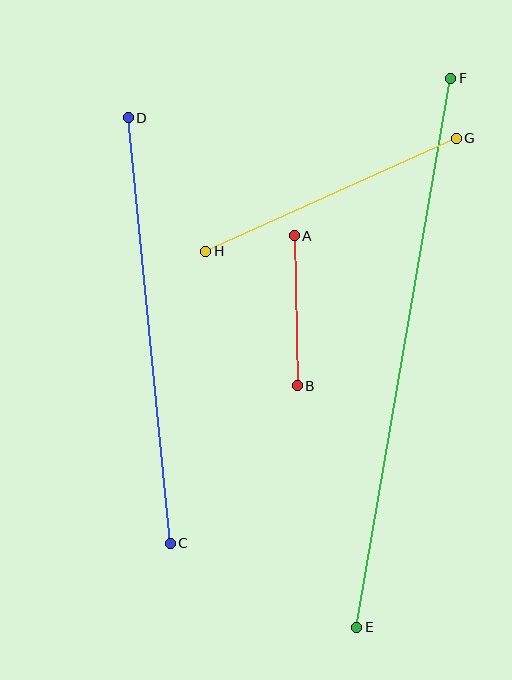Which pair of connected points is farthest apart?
Points E and F are farthest apart.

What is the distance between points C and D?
The distance is approximately 428 pixels.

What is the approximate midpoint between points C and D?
The midpoint is at approximately (149, 331) pixels.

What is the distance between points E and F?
The distance is approximately 557 pixels.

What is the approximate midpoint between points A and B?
The midpoint is at approximately (296, 311) pixels.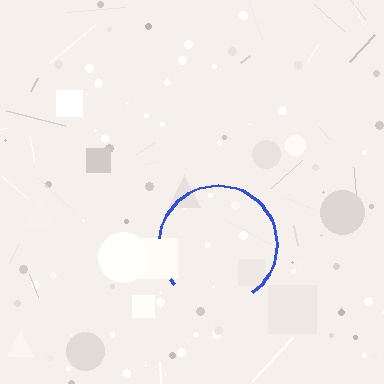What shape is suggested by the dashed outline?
The dashed outline suggests a circle.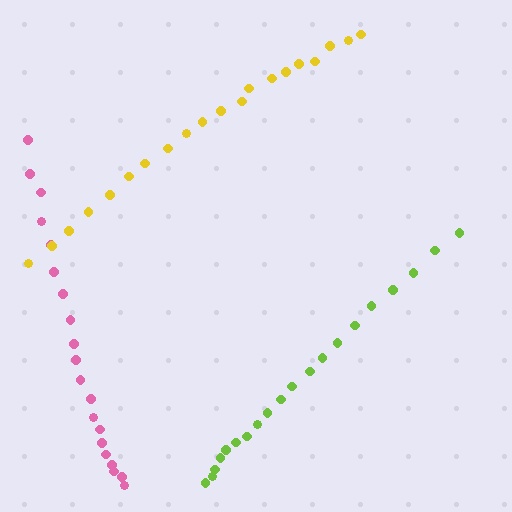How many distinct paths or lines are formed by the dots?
There are 3 distinct paths.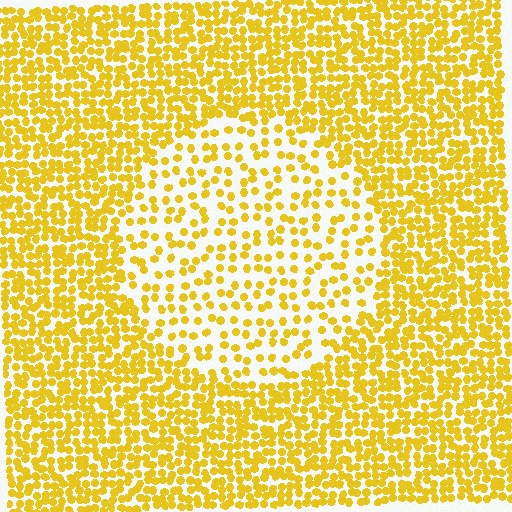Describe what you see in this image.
The image contains small yellow elements arranged at two different densities. A circle-shaped region is visible where the elements are less densely packed than the surrounding area.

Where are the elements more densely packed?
The elements are more densely packed outside the circle boundary.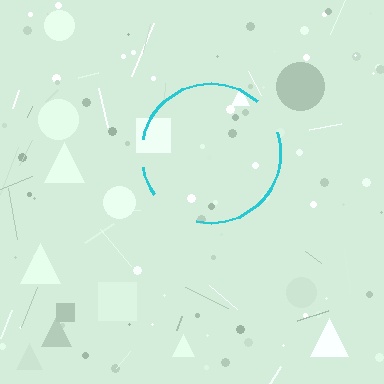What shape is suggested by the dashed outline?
The dashed outline suggests a circle.